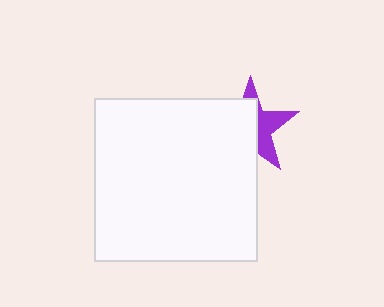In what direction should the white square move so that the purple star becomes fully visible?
The white square should move toward the lower-left. That is the shortest direction to clear the overlap and leave the purple star fully visible.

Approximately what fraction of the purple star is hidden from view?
Roughly 59% of the purple star is hidden behind the white square.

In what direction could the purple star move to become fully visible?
The purple star could move toward the upper-right. That would shift it out from behind the white square entirely.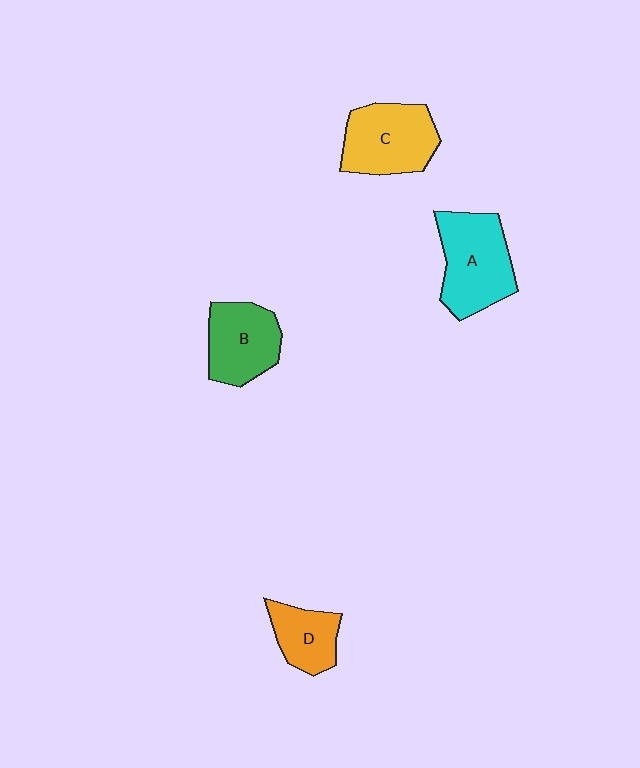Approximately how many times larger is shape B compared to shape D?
Approximately 1.4 times.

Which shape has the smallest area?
Shape D (orange).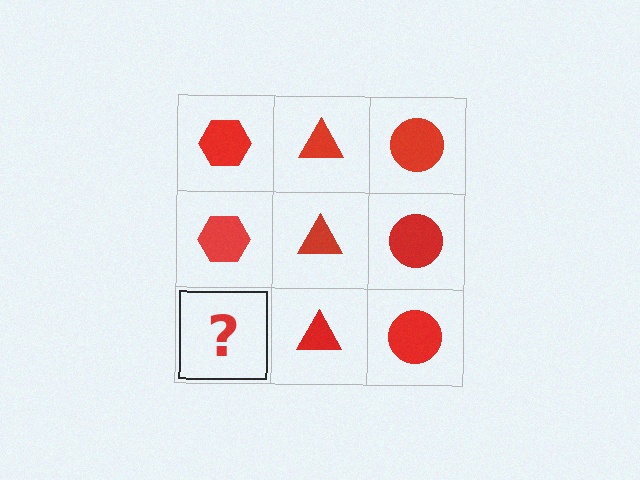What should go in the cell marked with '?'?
The missing cell should contain a red hexagon.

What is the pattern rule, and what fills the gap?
The rule is that each column has a consistent shape. The gap should be filled with a red hexagon.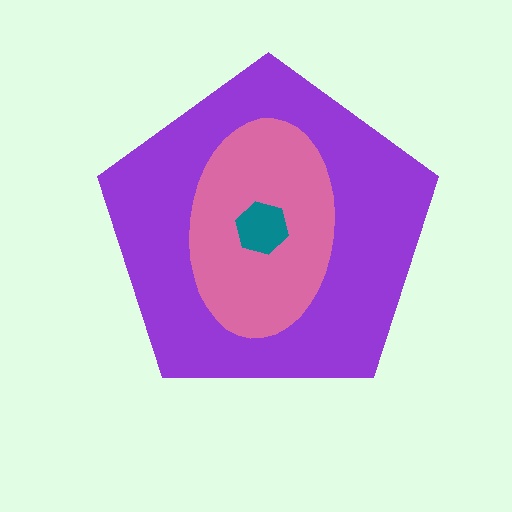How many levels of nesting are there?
3.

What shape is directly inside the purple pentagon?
The pink ellipse.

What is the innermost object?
The teal hexagon.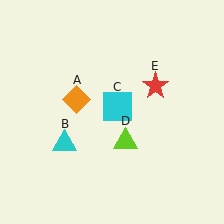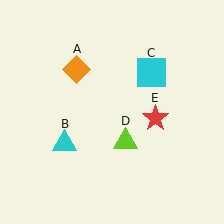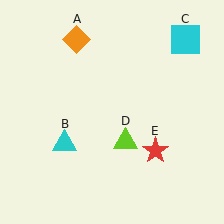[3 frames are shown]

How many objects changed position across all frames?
3 objects changed position: orange diamond (object A), cyan square (object C), red star (object E).